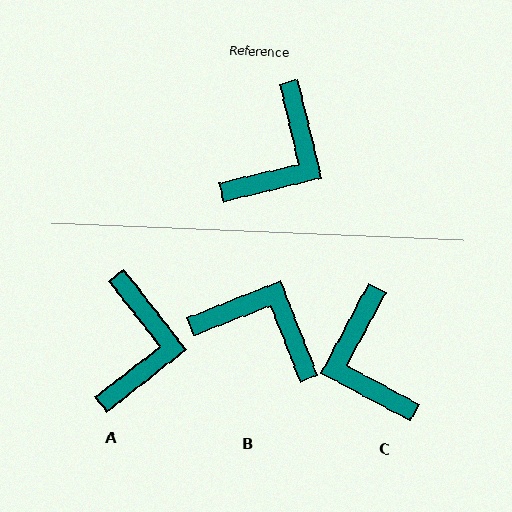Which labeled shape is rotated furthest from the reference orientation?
C, about 132 degrees away.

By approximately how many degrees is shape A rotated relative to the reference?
Approximately 25 degrees counter-clockwise.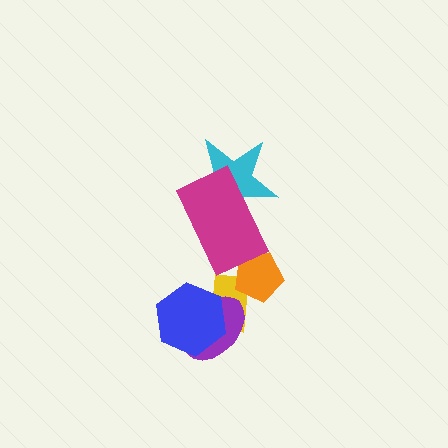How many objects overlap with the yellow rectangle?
3 objects overlap with the yellow rectangle.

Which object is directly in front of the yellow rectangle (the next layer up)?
The purple ellipse is directly in front of the yellow rectangle.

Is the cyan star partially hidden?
Yes, it is partially covered by another shape.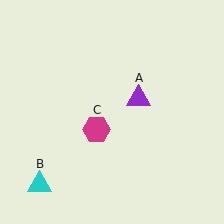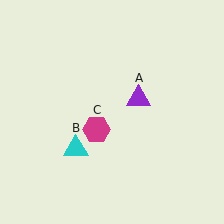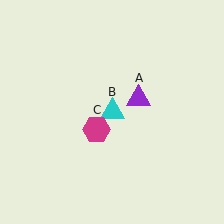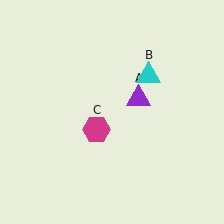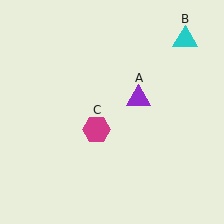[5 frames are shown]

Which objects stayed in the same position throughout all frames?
Purple triangle (object A) and magenta hexagon (object C) remained stationary.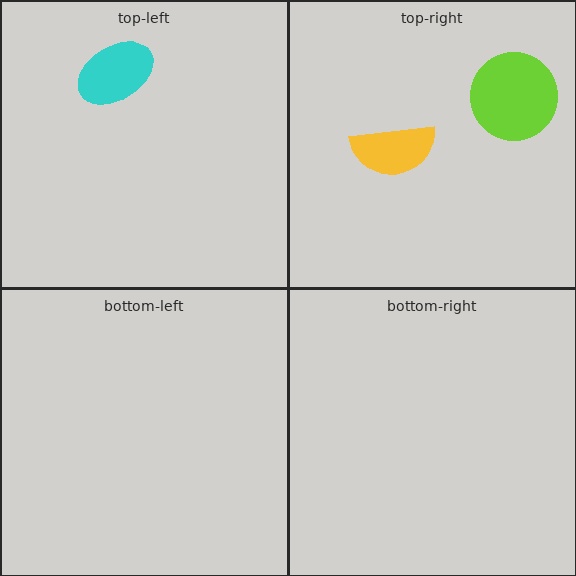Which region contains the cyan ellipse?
The top-left region.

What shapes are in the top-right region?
The lime circle, the yellow semicircle.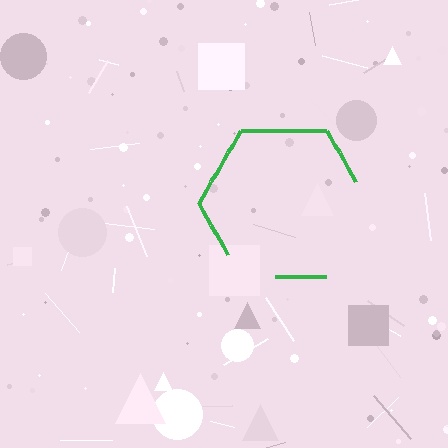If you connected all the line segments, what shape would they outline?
They would outline a hexagon.